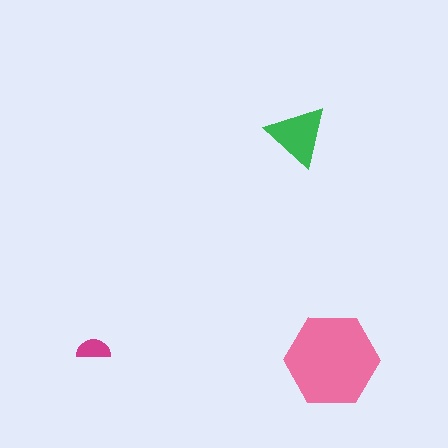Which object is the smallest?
The magenta semicircle.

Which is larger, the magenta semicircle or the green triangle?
The green triangle.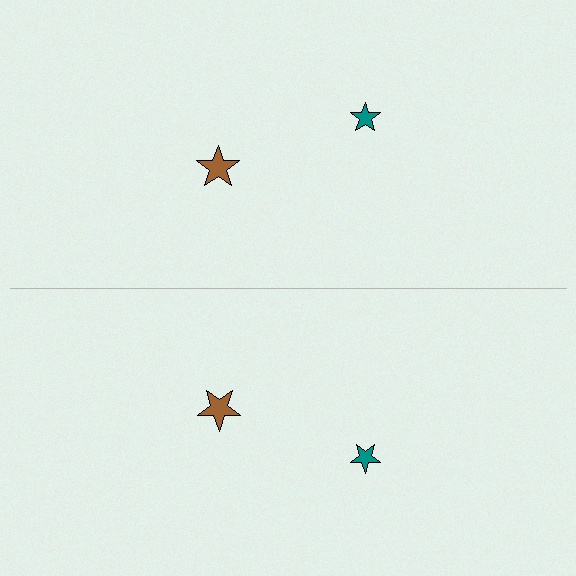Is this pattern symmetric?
Yes, this pattern has bilateral (reflection) symmetry.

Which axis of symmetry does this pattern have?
The pattern has a horizontal axis of symmetry running through the center of the image.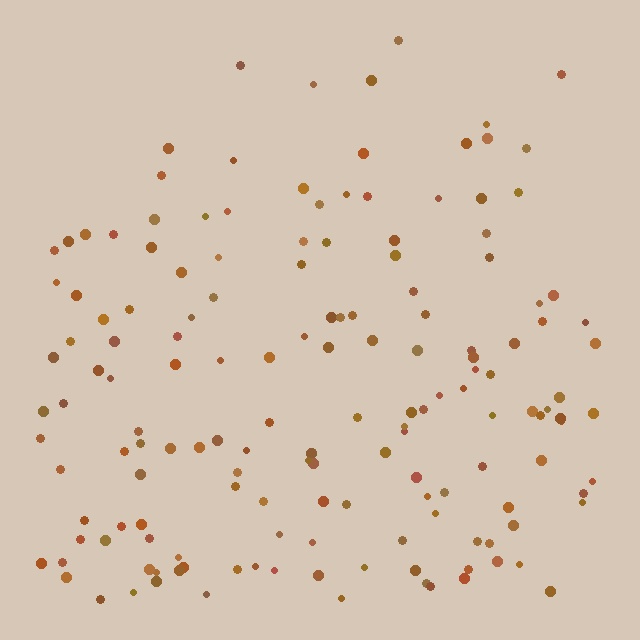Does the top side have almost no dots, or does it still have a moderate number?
Still a moderate number, just noticeably fewer than the bottom.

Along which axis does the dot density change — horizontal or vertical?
Vertical.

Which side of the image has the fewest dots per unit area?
The top.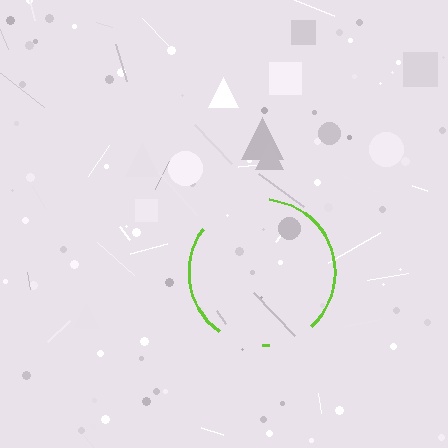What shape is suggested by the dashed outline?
The dashed outline suggests a circle.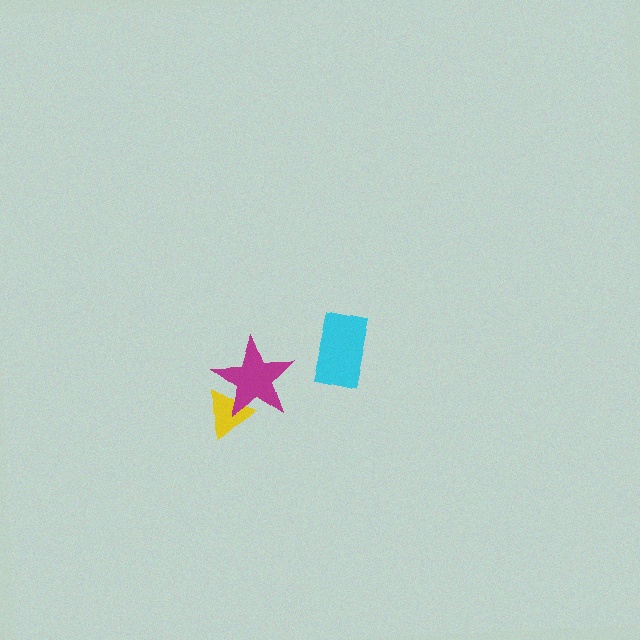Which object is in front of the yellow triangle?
The magenta star is in front of the yellow triangle.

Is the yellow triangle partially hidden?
Yes, it is partially covered by another shape.